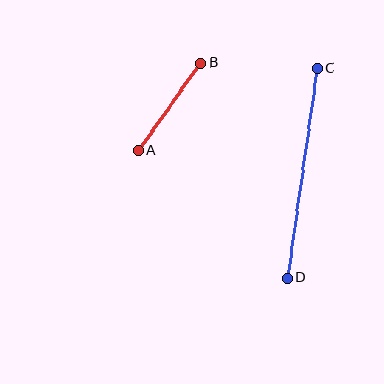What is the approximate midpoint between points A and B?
The midpoint is at approximately (169, 107) pixels.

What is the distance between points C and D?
The distance is approximately 212 pixels.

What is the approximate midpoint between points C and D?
The midpoint is at approximately (302, 173) pixels.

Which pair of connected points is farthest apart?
Points C and D are farthest apart.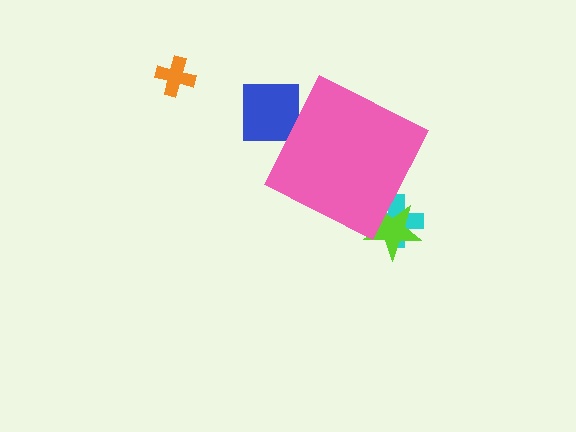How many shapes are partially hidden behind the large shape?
3 shapes are partially hidden.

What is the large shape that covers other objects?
A pink diamond.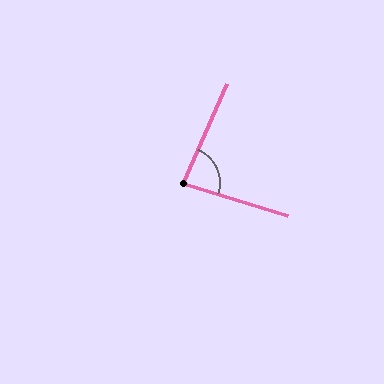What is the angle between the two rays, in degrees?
Approximately 84 degrees.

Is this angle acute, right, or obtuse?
It is acute.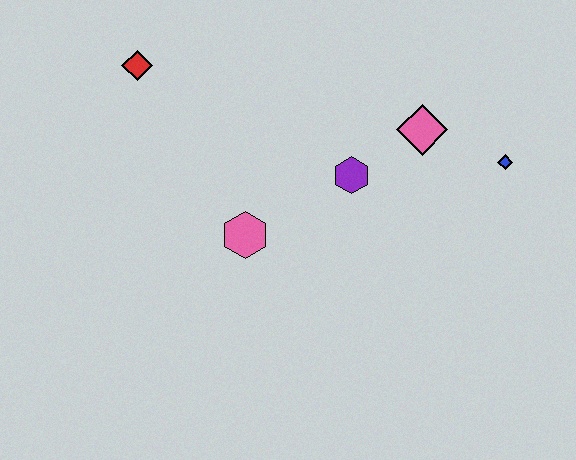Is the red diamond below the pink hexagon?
No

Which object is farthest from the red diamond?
The blue diamond is farthest from the red diamond.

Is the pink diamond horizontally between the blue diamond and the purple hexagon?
Yes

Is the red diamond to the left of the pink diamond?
Yes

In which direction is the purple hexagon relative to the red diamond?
The purple hexagon is to the right of the red diamond.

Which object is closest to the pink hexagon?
The purple hexagon is closest to the pink hexagon.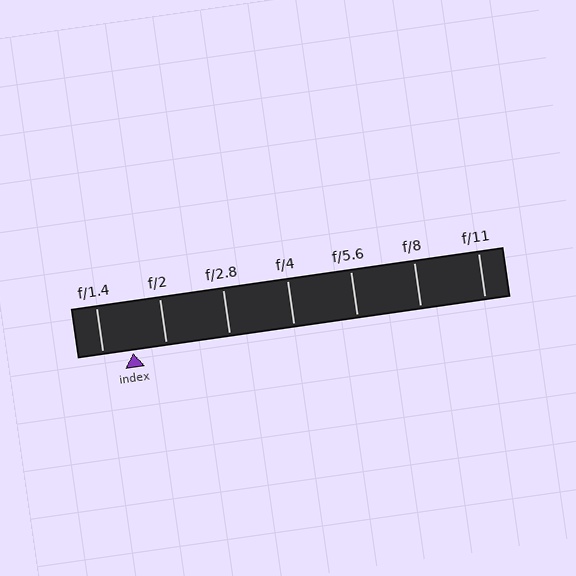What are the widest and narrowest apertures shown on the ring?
The widest aperture shown is f/1.4 and the narrowest is f/11.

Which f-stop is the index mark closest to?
The index mark is closest to f/1.4.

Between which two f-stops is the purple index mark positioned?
The index mark is between f/1.4 and f/2.